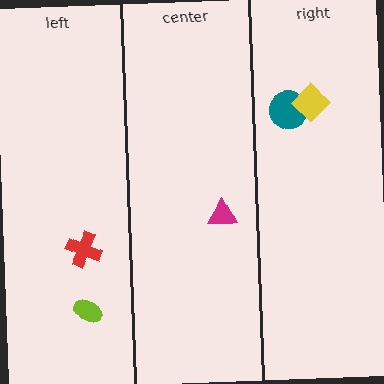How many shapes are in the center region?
1.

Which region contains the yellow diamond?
The right region.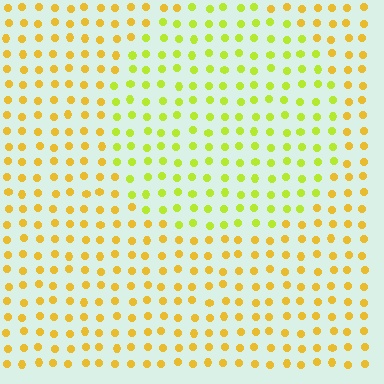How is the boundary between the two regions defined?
The boundary is defined purely by a slight shift in hue (about 32 degrees). Spacing, size, and orientation are identical on both sides.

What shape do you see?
I see a circle.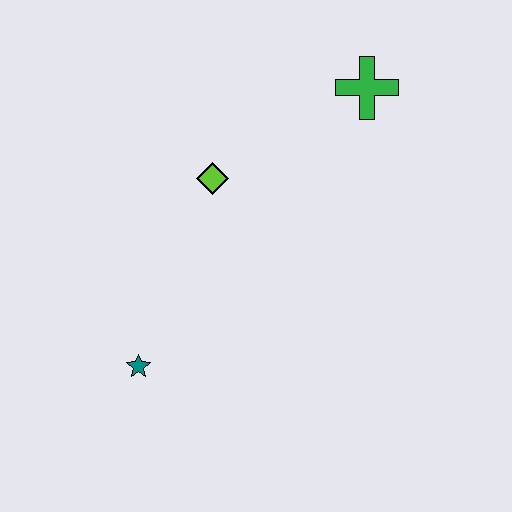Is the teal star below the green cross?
Yes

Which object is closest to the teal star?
The lime diamond is closest to the teal star.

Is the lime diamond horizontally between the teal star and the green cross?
Yes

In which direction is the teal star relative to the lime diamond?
The teal star is below the lime diamond.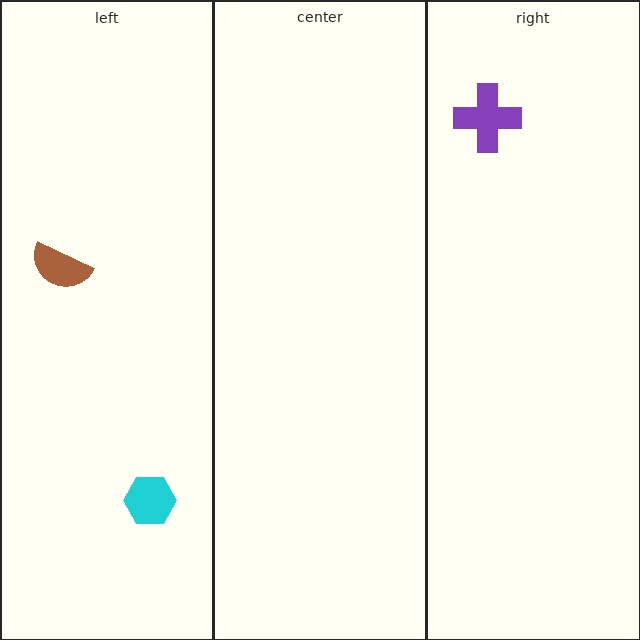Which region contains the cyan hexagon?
The left region.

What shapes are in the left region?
The cyan hexagon, the brown semicircle.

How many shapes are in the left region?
2.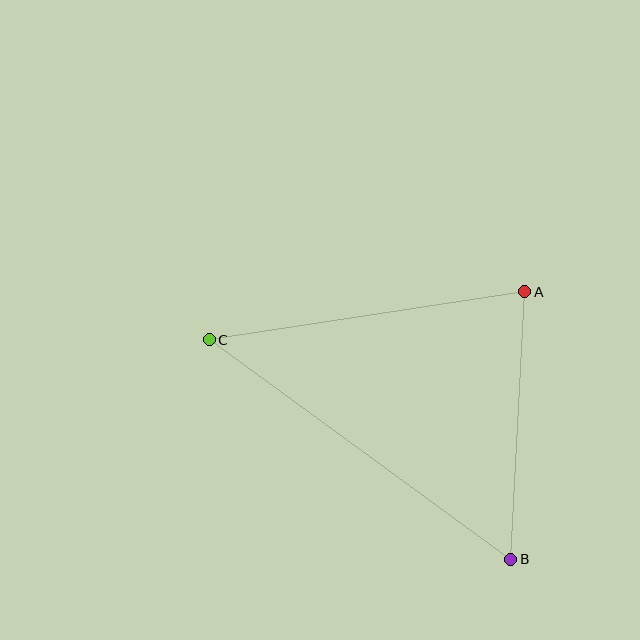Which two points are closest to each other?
Points A and B are closest to each other.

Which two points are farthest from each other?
Points B and C are farthest from each other.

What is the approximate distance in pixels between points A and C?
The distance between A and C is approximately 320 pixels.